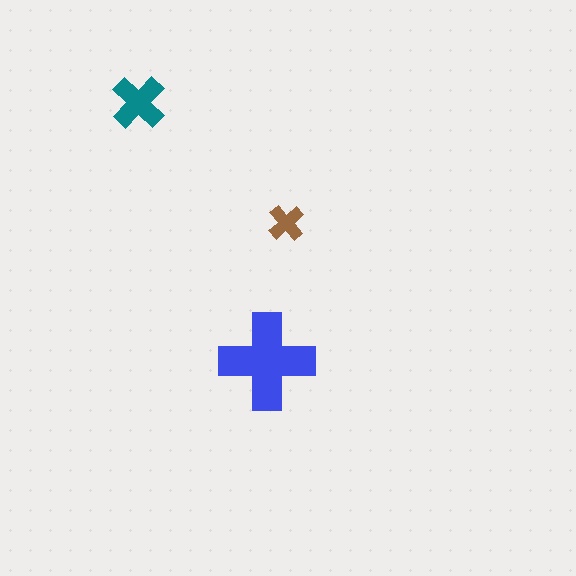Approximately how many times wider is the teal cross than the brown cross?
About 1.5 times wider.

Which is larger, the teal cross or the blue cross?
The blue one.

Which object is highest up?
The teal cross is topmost.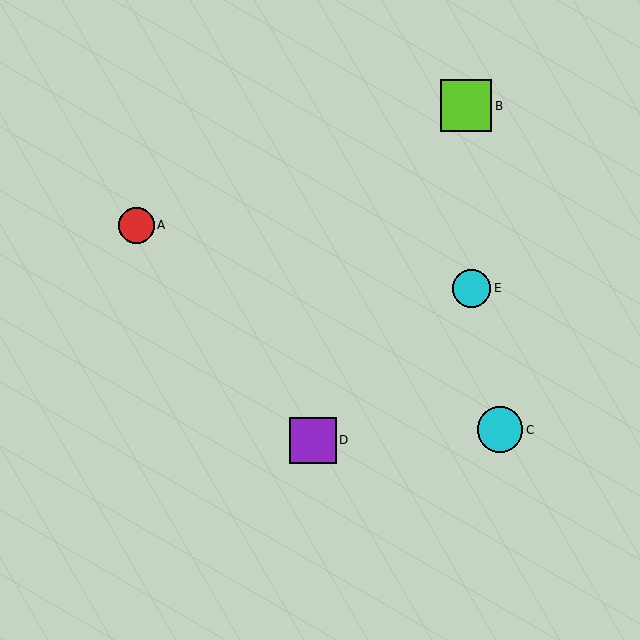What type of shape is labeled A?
Shape A is a red circle.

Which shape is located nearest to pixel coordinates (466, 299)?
The cyan circle (labeled E) at (472, 288) is nearest to that location.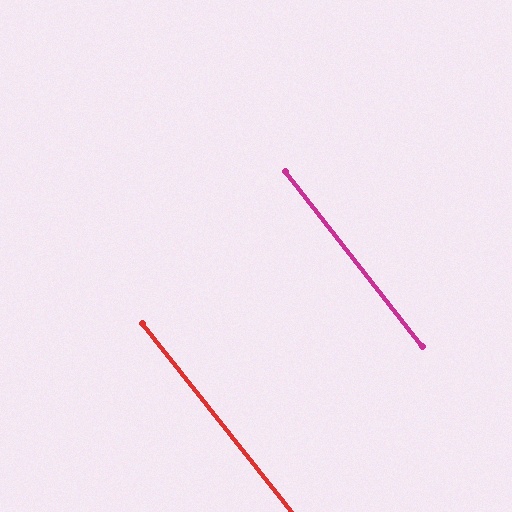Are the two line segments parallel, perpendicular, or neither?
Parallel — their directions differ by only 0.2°.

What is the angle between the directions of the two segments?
Approximately 0 degrees.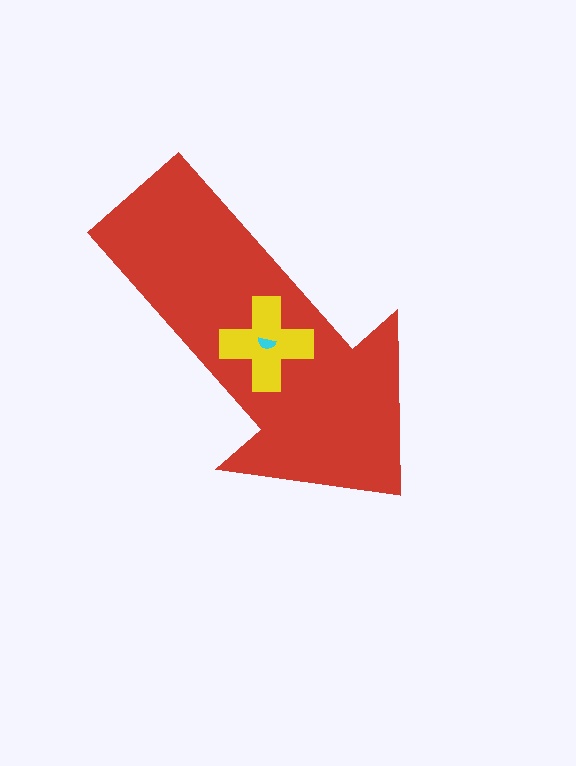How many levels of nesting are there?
3.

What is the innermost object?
The cyan semicircle.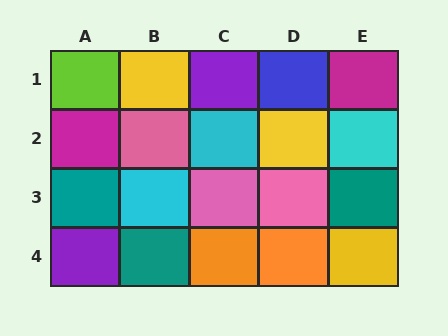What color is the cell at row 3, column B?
Cyan.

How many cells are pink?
3 cells are pink.